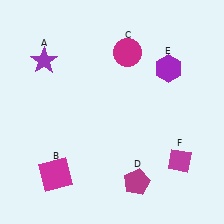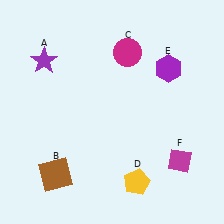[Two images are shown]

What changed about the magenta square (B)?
In Image 1, B is magenta. In Image 2, it changed to brown.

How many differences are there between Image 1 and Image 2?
There are 2 differences between the two images.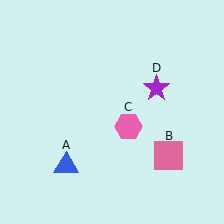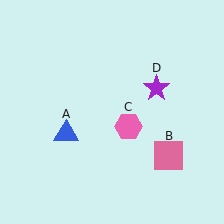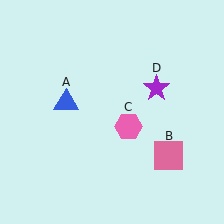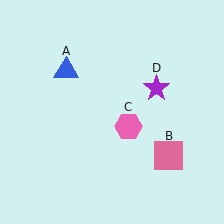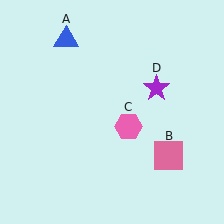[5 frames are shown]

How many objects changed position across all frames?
1 object changed position: blue triangle (object A).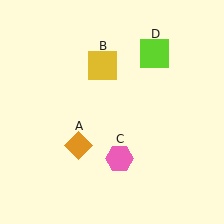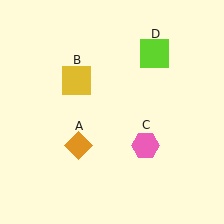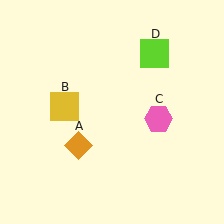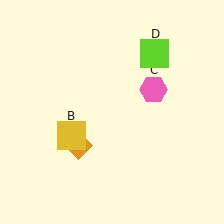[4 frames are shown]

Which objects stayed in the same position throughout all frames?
Orange diamond (object A) and lime square (object D) remained stationary.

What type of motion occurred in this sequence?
The yellow square (object B), pink hexagon (object C) rotated counterclockwise around the center of the scene.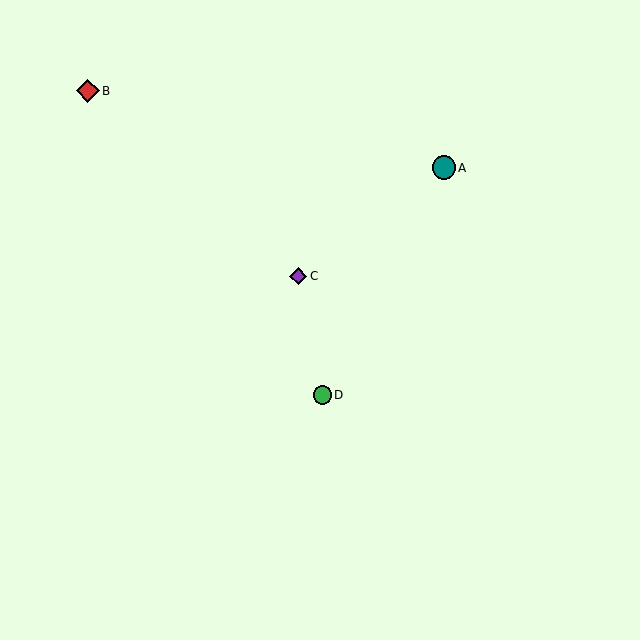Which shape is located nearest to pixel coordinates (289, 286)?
The purple diamond (labeled C) at (298, 276) is nearest to that location.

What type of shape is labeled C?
Shape C is a purple diamond.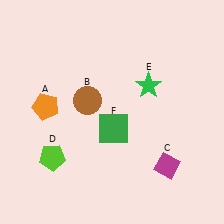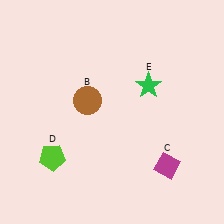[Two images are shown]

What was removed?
The green square (F), the orange pentagon (A) were removed in Image 2.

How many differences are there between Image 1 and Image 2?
There are 2 differences between the two images.